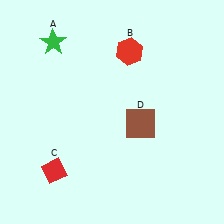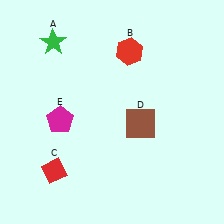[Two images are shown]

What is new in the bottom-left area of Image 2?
A magenta pentagon (E) was added in the bottom-left area of Image 2.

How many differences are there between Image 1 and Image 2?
There is 1 difference between the two images.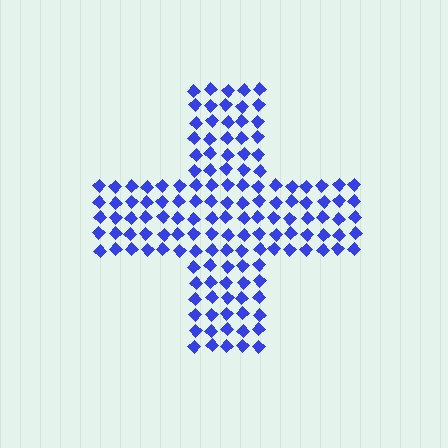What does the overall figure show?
The overall figure shows a cross.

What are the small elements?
The small elements are diamonds.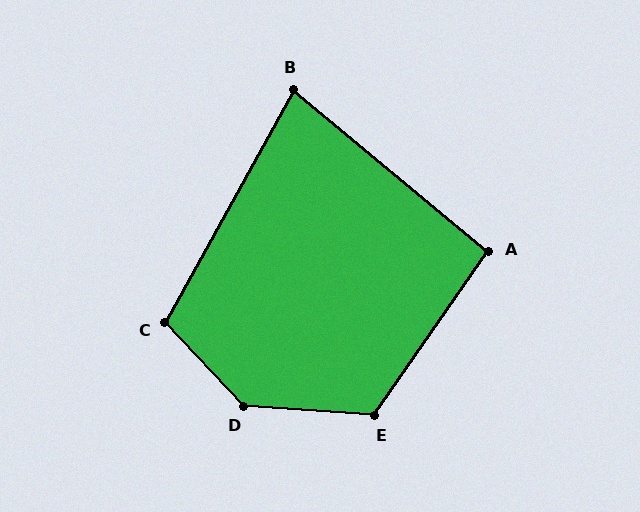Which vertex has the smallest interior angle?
B, at approximately 79 degrees.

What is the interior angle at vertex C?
Approximately 108 degrees (obtuse).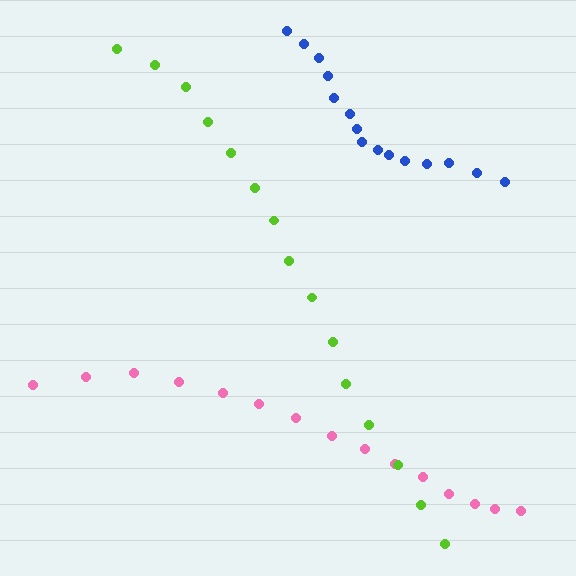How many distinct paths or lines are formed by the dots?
There are 3 distinct paths.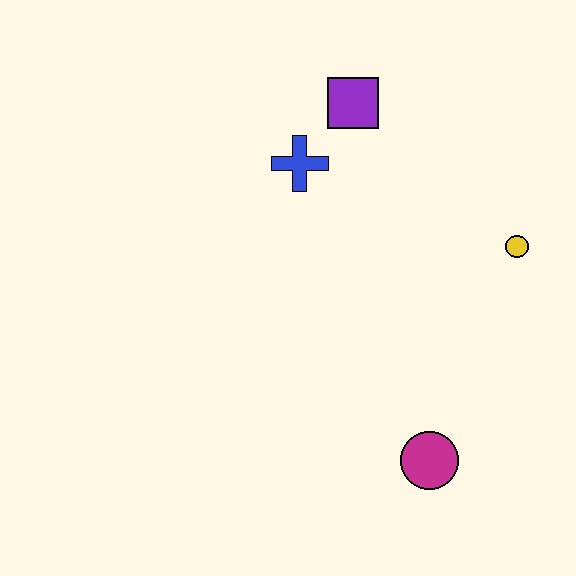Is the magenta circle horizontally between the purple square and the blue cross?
No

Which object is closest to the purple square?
The blue cross is closest to the purple square.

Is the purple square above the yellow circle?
Yes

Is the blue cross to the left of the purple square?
Yes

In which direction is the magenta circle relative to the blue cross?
The magenta circle is below the blue cross.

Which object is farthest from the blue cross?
The magenta circle is farthest from the blue cross.